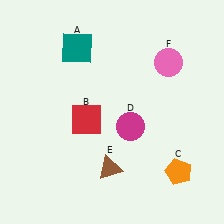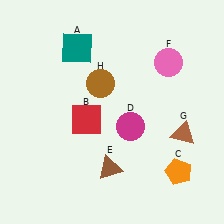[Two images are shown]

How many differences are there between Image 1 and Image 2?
There are 2 differences between the two images.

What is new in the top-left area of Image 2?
A brown circle (H) was added in the top-left area of Image 2.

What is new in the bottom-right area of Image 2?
A brown triangle (G) was added in the bottom-right area of Image 2.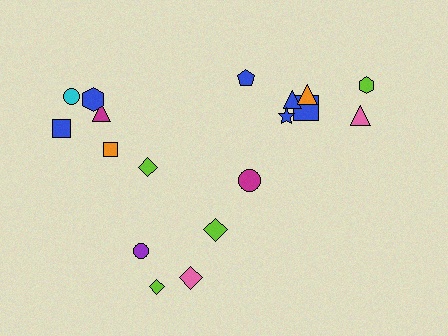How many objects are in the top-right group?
There are 8 objects.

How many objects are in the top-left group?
There are 5 objects.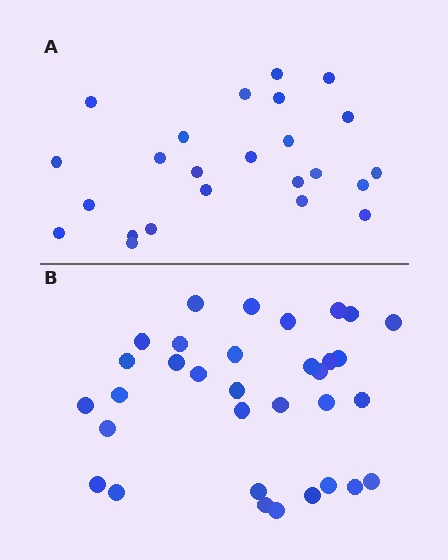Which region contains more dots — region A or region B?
Region B (the bottom region) has more dots.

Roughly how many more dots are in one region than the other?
Region B has roughly 8 or so more dots than region A.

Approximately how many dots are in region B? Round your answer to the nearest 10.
About 30 dots. (The exact count is 33, which rounds to 30.)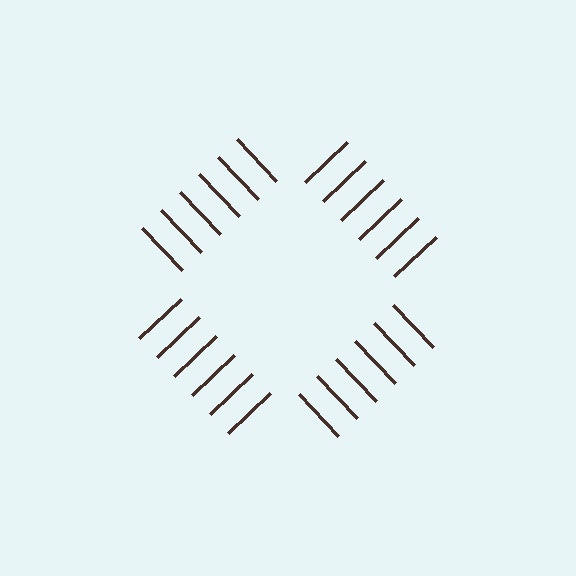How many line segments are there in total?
24 — 6 along each of the 4 edges.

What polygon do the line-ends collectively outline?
An illusory square — the line segments terminate on its edges but no continuous stroke is drawn.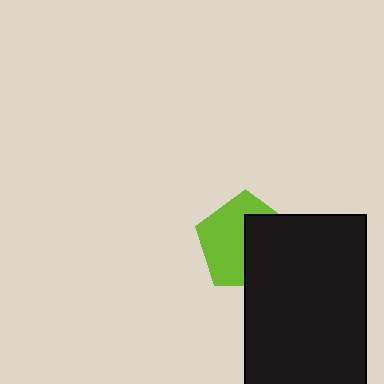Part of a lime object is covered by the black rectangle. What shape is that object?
It is a pentagon.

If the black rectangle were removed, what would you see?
You would see the complete lime pentagon.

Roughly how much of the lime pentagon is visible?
About half of it is visible (roughly 54%).